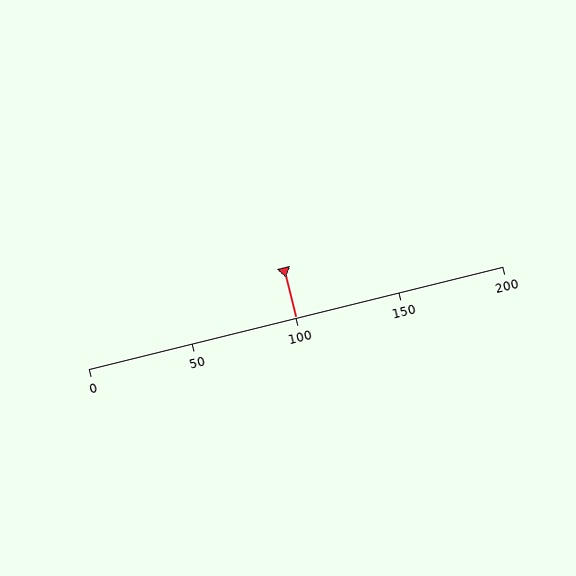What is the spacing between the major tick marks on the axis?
The major ticks are spaced 50 apart.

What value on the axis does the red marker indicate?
The marker indicates approximately 100.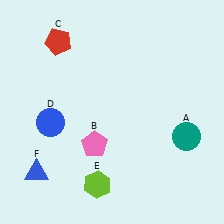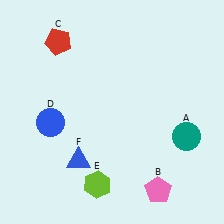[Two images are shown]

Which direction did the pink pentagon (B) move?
The pink pentagon (B) moved right.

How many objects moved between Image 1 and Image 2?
2 objects moved between the two images.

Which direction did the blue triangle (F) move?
The blue triangle (F) moved right.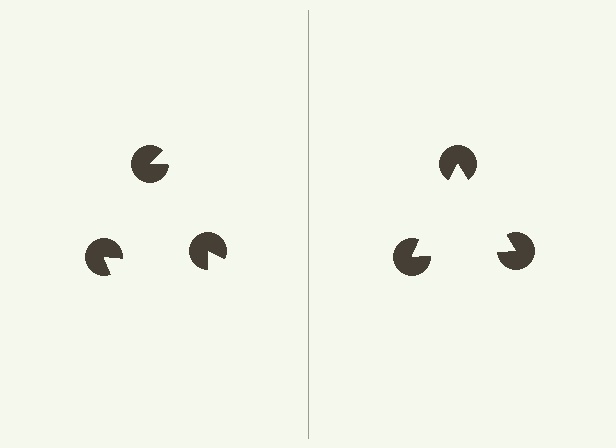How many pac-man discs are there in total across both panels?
6 — 3 on each side.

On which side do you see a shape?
An illusory triangle appears on the right side. On the left side the wedge cuts are rotated, so no coherent shape forms.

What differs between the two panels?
The pac-man discs are positioned identically on both sides; only the wedge orientations differ. On the right they align to a triangle; on the left they are misaligned.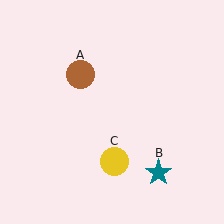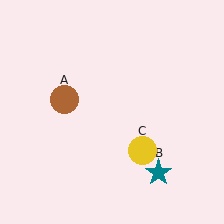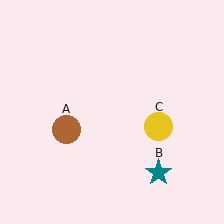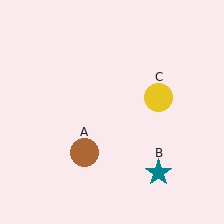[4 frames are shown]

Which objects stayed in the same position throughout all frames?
Teal star (object B) remained stationary.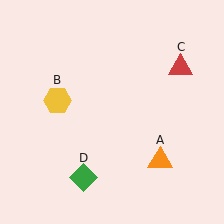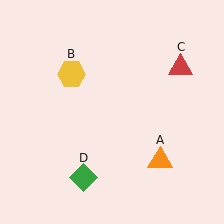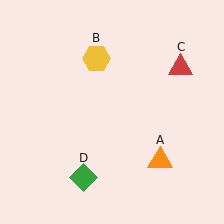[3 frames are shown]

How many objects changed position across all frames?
1 object changed position: yellow hexagon (object B).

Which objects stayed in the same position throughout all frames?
Orange triangle (object A) and red triangle (object C) and green diamond (object D) remained stationary.